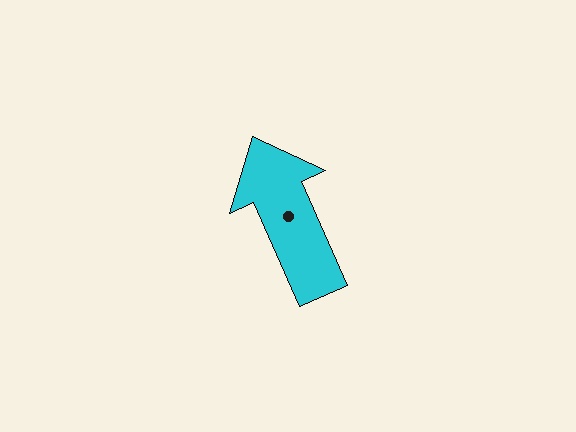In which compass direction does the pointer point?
Northwest.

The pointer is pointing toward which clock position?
Roughly 11 o'clock.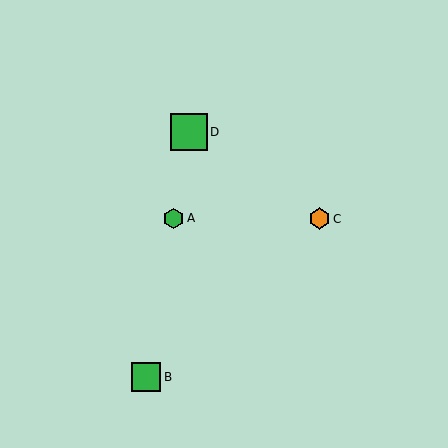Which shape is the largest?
The green square (labeled D) is the largest.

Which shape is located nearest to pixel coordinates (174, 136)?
The green square (labeled D) at (189, 132) is nearest to that location.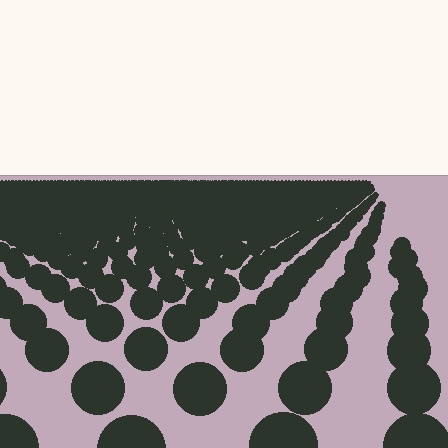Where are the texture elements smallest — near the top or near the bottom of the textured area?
Near the top.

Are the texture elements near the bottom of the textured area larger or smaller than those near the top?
Larger. Near the bottom, elements are closer to the viewer and appear at a bigger on-screen size.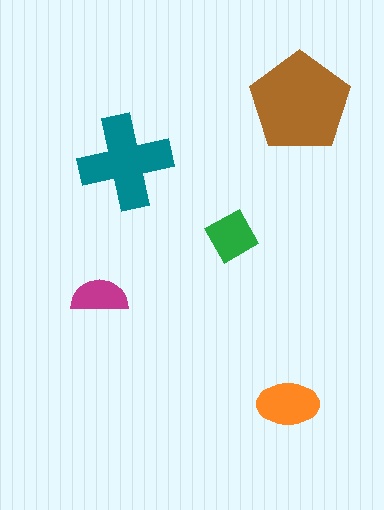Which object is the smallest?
The magenta semicircle.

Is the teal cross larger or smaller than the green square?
Larger.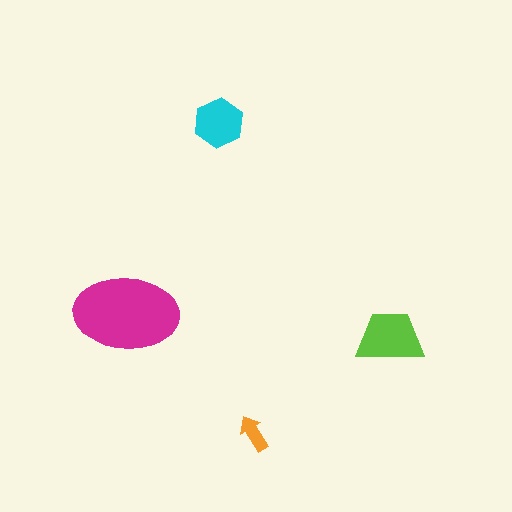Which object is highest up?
The cyan hexagon is topmost.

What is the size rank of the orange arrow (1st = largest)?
4th.